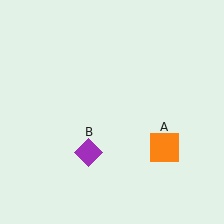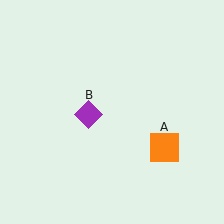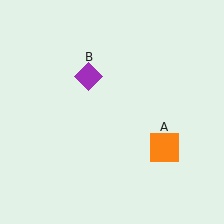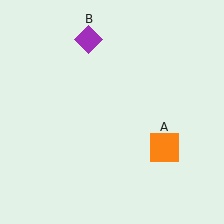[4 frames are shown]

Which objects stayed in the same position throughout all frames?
Orange square (object A) remained stationary.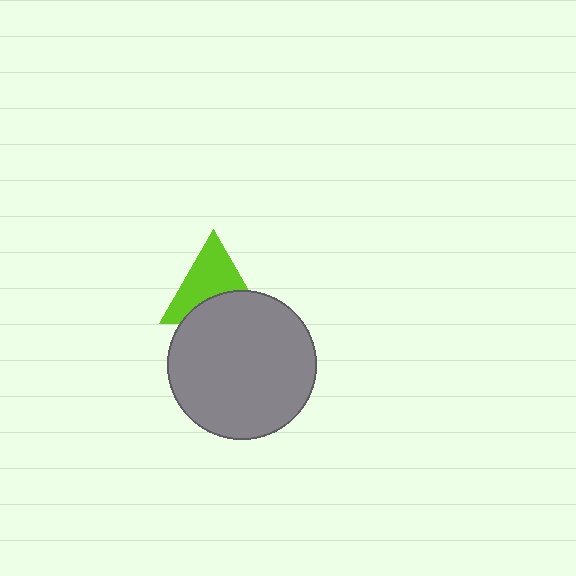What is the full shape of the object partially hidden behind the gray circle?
The partially hidden object is a lime triangle.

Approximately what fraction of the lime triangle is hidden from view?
Roughly 39% of the lime triangle is hidden behind the gray circle.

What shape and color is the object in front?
The object in front is a gray circle.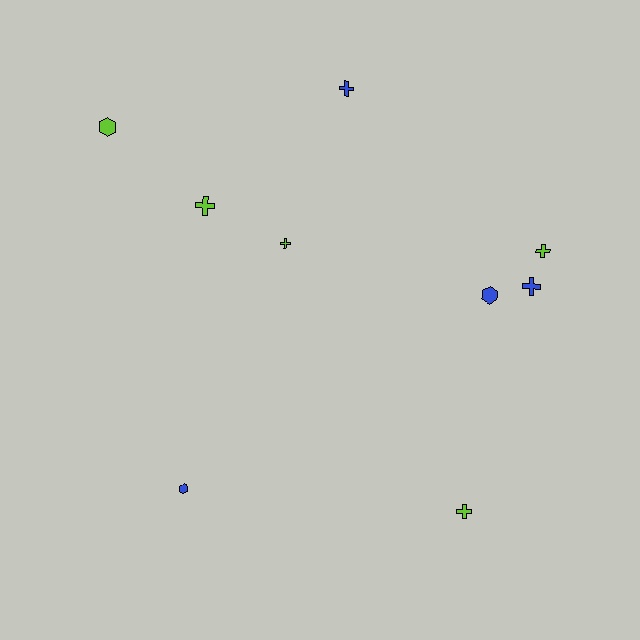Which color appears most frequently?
Lime, with 5 objects.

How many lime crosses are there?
There are 4 lime crosses.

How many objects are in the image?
There are 9 objects.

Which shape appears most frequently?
Cross, with 6 objects.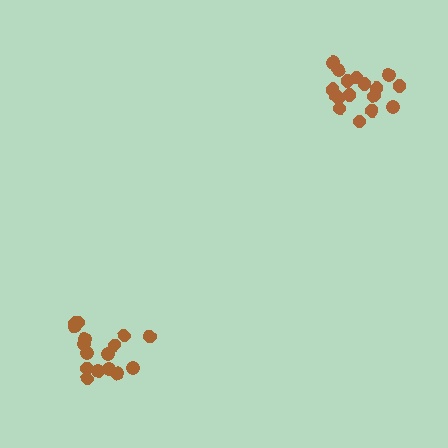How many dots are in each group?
Group 1: 17 dots, Group 2: 16 dots (33 total).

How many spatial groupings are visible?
There are 2 spatial groupings.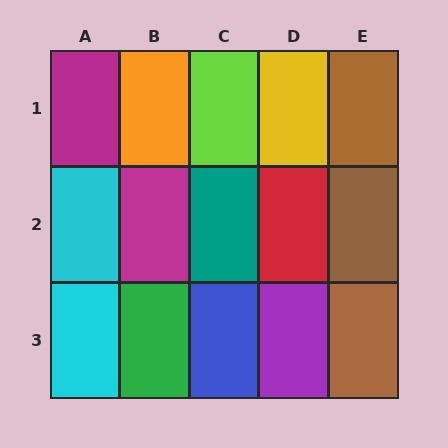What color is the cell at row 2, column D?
Red.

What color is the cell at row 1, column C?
Lime.